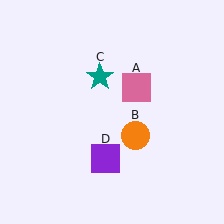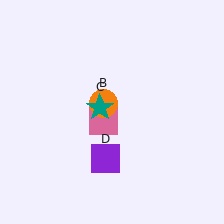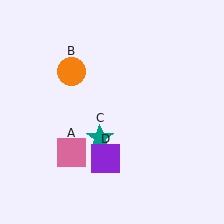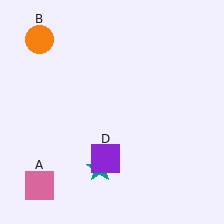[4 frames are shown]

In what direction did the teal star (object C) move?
The teal star (object C) moved down.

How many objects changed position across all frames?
3 objects changed position: pink square (object A), orange circle (object B), teal star (object C).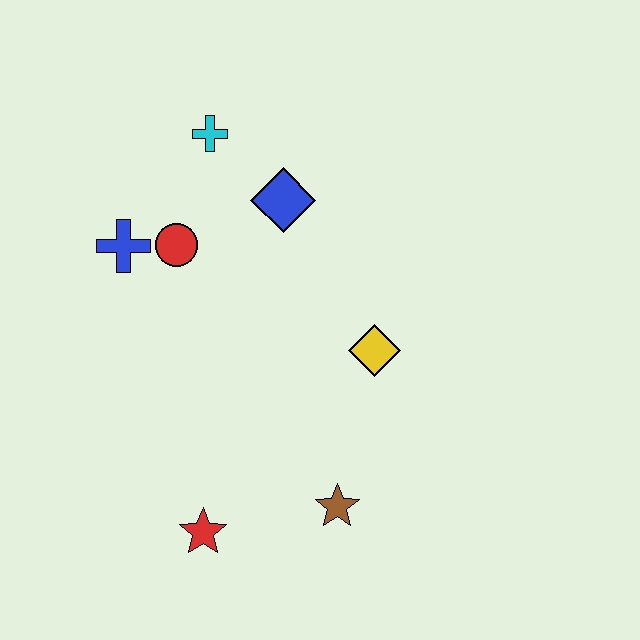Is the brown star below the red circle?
Yes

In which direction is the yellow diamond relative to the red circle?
The yellow diamond is to the right of the red circle.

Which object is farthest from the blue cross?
The brown star is farthest from the blue cross.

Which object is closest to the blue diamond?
The cyan cross is closest to the blue diamond.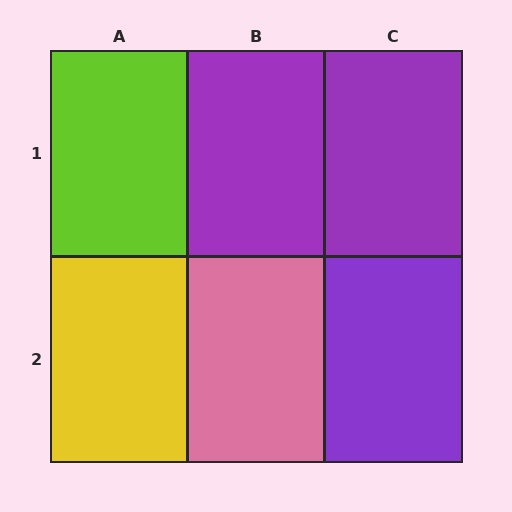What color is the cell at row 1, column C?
Purple.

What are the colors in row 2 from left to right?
Yellow, pink, purple.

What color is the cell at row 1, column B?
Purple.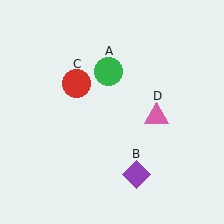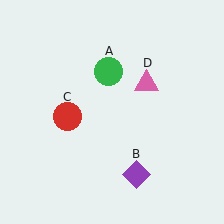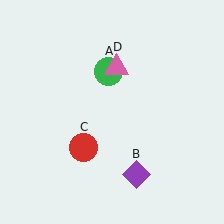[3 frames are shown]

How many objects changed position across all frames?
2 objects changed position: red circle (object C), pink triangle (object D).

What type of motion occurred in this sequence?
The red circle (object C), pink triangle (object D) rotated counterclockwise around the center of the scene.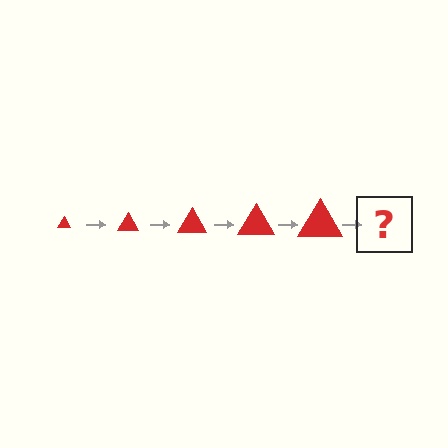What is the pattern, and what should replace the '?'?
The pattern is that the triangle gets progressively larger each step. The '?' should be a red triangle, larger than the previous one.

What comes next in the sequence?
The next element should be a red triangle, larger than the previous one.